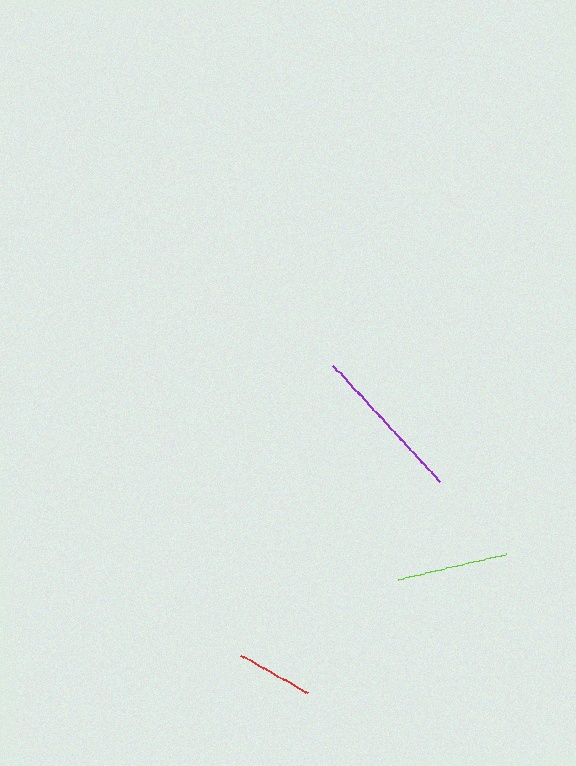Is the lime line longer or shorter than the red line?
The lime line is longer than the red line.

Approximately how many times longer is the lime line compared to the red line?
The lime line is approximately 1.5 times the length of the red line.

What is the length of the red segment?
The red segment is approximately 76 pixels long.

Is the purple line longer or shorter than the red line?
The purple line is longer than the red line.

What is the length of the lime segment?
The lime segment is approximately 111 pixels long.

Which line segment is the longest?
The purple line is the longest at approximately 157 pixels.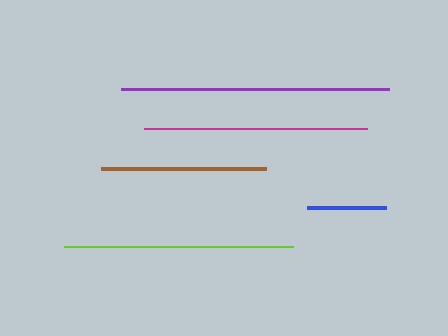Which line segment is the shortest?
The blue line is the shortest at approximately 78 pixels.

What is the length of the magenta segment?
The magenta segment is approximately 222 pixels long.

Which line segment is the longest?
The purple line is the longest at approximately 268 pixels.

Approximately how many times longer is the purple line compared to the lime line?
The purple line is approximately 1.2 times the length of the lime line.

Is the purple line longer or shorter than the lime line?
The purple line is longer than the lime line.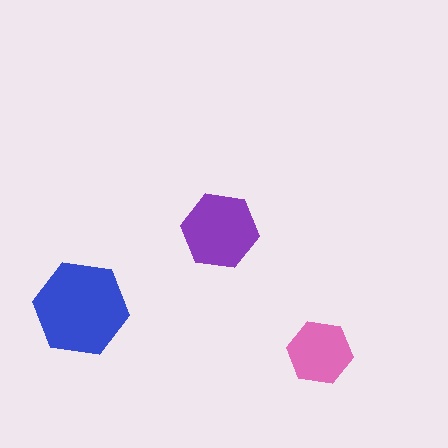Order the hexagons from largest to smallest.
the blue one, the purple one, the pink one.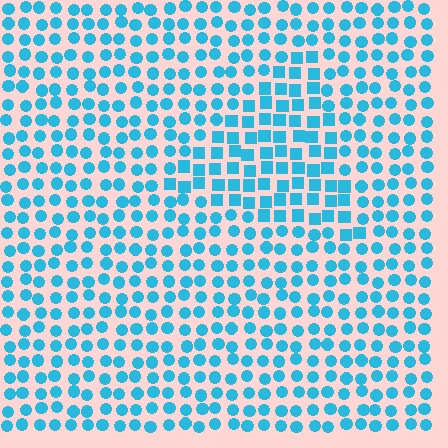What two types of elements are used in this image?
The image uses squares inside the triangle region and circles outside it.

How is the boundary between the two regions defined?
The boundary is defined by a change in element shape: squares inside vs. circles outside. All elements share the same color and spacing.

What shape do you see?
I see a triangle.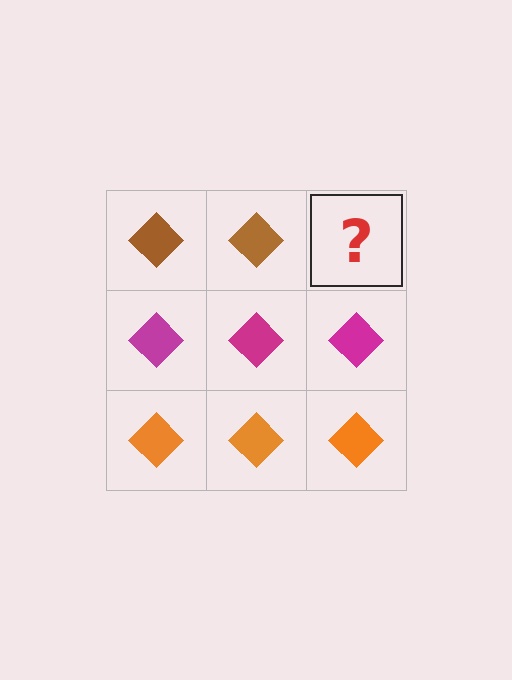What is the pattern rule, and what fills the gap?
The rule is that each row has a consistent color. The gap should be filled with a brown diamond.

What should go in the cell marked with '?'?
The missing cell should contain a brown diamond.